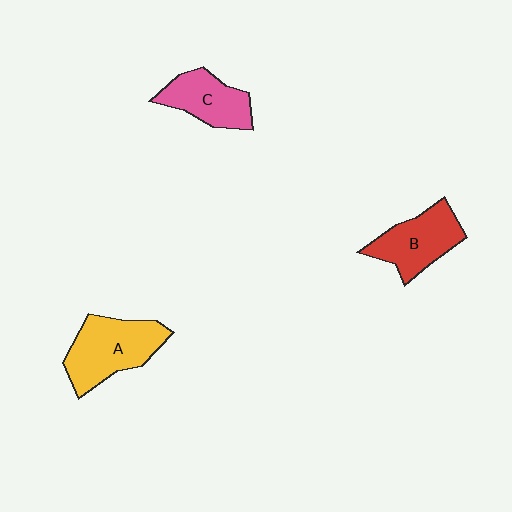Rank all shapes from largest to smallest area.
From largest to smallest: A (yellow), B (red), C (pink).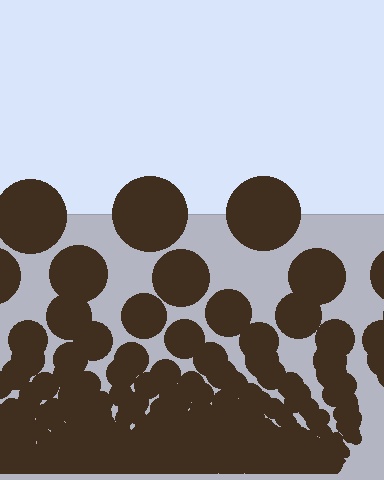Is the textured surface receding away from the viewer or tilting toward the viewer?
The surface appears to tilt toward the viewer. Texture elements get larger and sparser toward the top.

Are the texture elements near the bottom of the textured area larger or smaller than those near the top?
Smaller. The gradient is inverted — elements near the bottom are smaller and denser.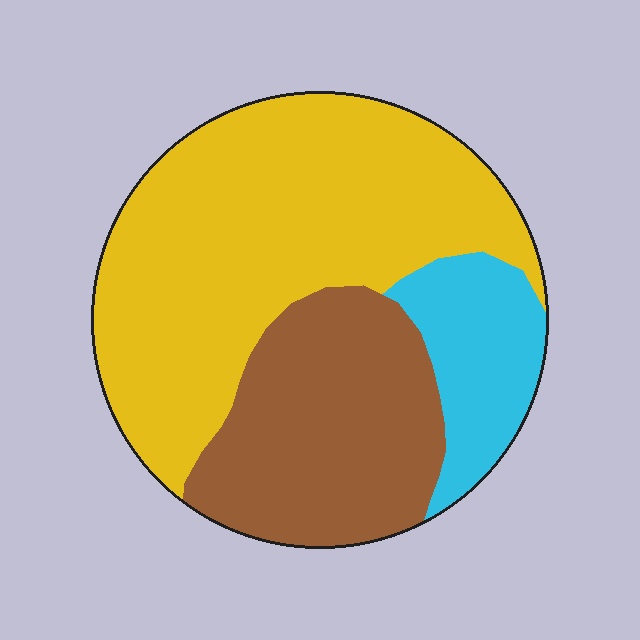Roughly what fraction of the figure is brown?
Brown takes up about one third (1/3) of the figure.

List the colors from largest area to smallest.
From largest to smallest: yellow, brown, cyan.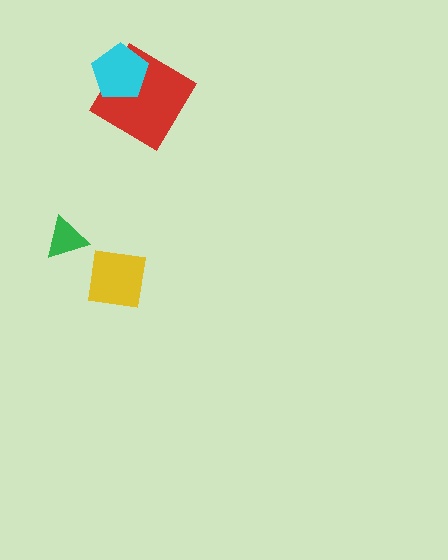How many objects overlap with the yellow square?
0 objects overlap with the yellow square.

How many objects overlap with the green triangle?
0 objects overlap with the green triangle.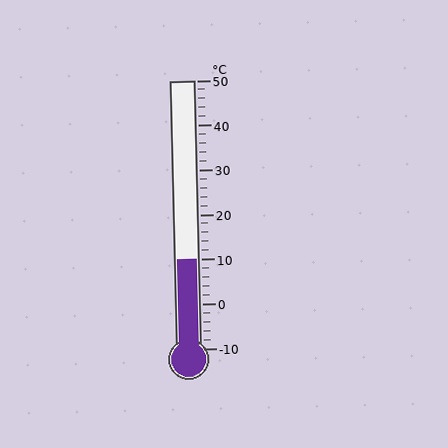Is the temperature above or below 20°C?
The temperature is below 20°C.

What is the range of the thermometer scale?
The thermometer scale ranges from -10°C to 50°C.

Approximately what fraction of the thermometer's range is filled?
The thermometer is filled to approximately 35% of its range.